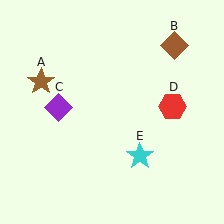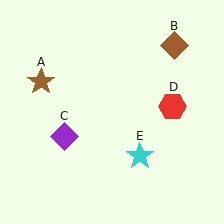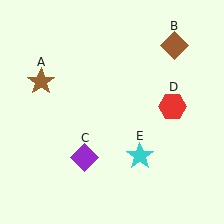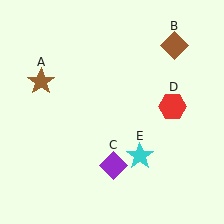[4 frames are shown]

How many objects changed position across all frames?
1 object changed position: purple diamond (object C).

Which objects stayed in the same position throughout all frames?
Brown star (object A) and brown diamond (object B) and red hexagon (object D) and cyan star (object E) remained stationary.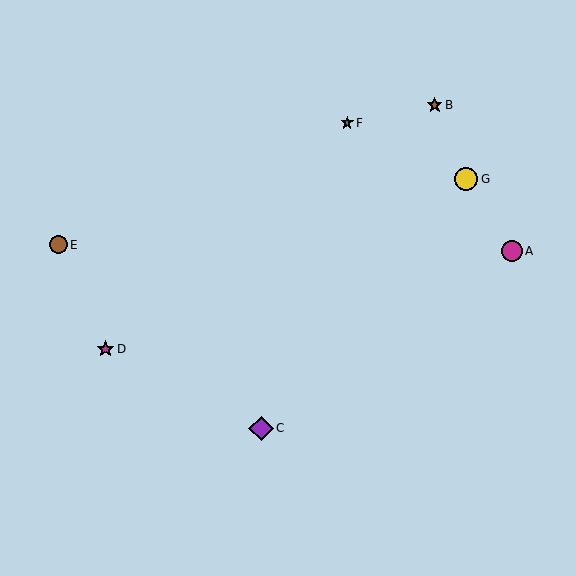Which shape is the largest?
The purple diamond (labeled C) is the largest.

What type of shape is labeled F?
Shape F is a teal star.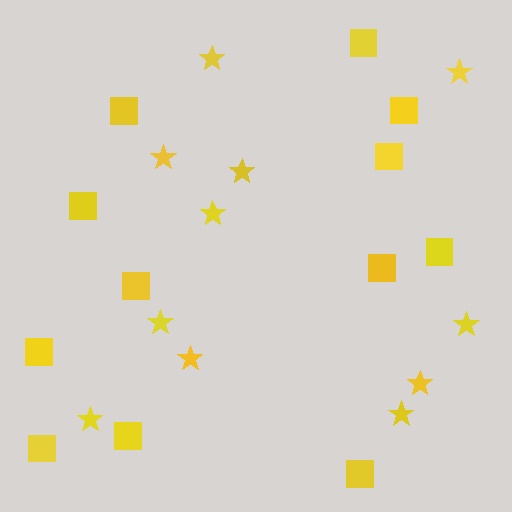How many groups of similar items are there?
There are 2 groups: one group of squares (12) and one group of stars (11).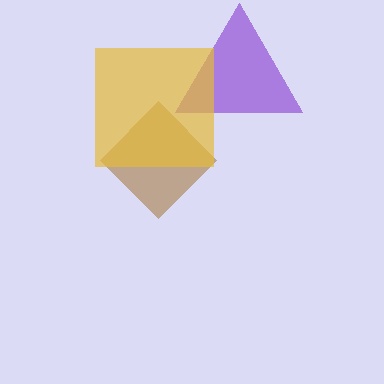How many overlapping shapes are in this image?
There are 3 overlapping shapes in the image.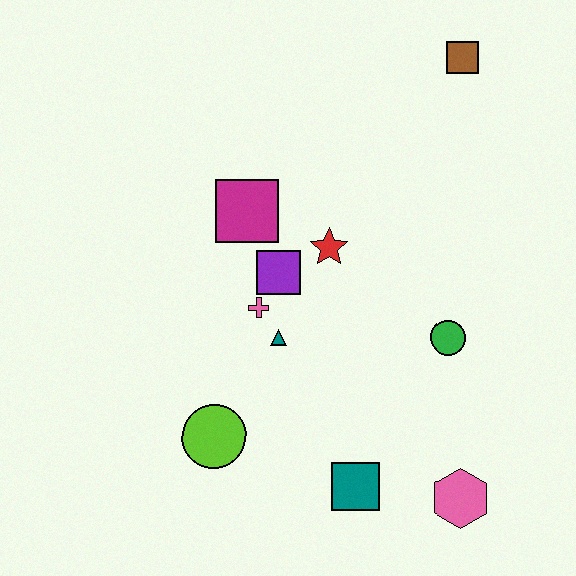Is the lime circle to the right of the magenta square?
No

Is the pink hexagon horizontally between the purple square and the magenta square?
No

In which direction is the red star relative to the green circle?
The red star is to the left of the green circle.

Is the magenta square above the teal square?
Yes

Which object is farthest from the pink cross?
The brown square is farthest from the pink cross.